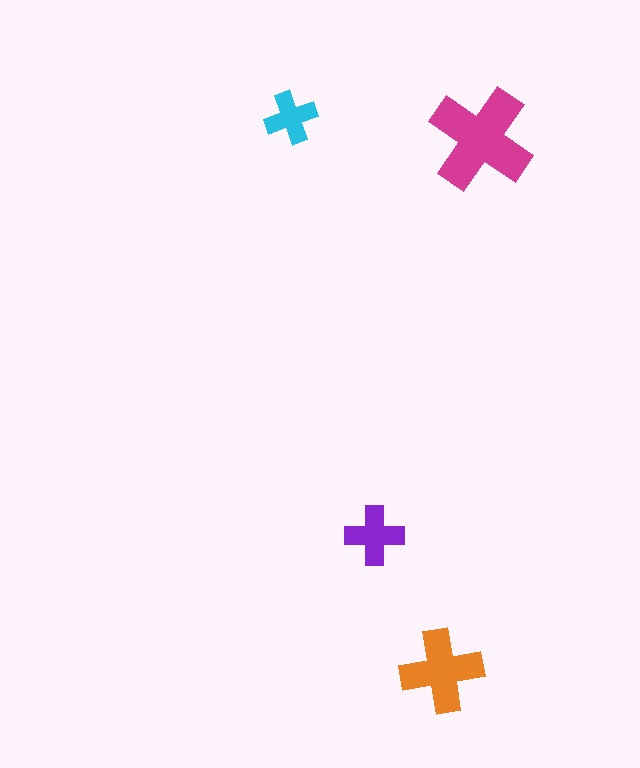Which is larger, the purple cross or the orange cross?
The orange one.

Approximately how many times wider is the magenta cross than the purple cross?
About 2 times wider.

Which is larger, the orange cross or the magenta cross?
The magenta one.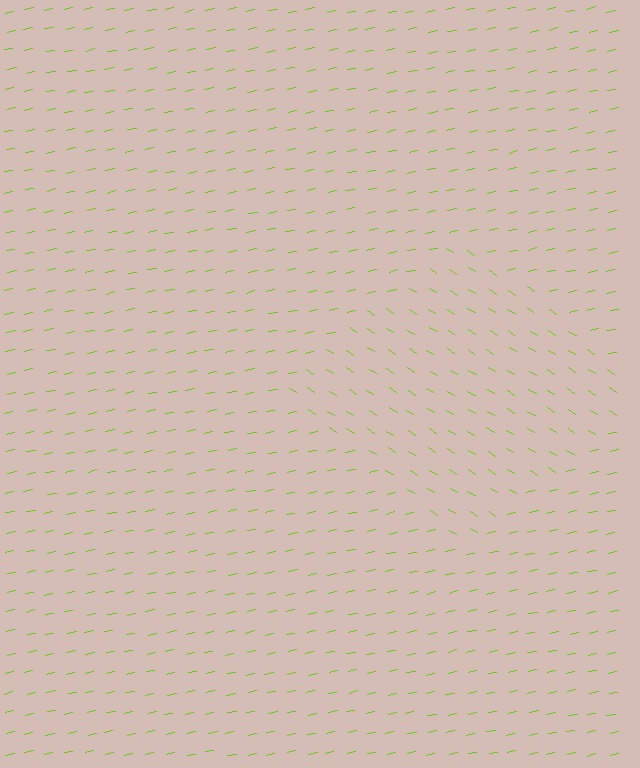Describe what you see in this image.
The image is filled with small lime line segments. A diamond region in the image has lines oriented differently from the surrounding lines, creating a visible texture boundary.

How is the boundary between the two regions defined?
The boundary is defined purely by a change in line orientation (approximately 45 degrees difference). All lines are the same color and thickness.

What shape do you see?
I see a diamond.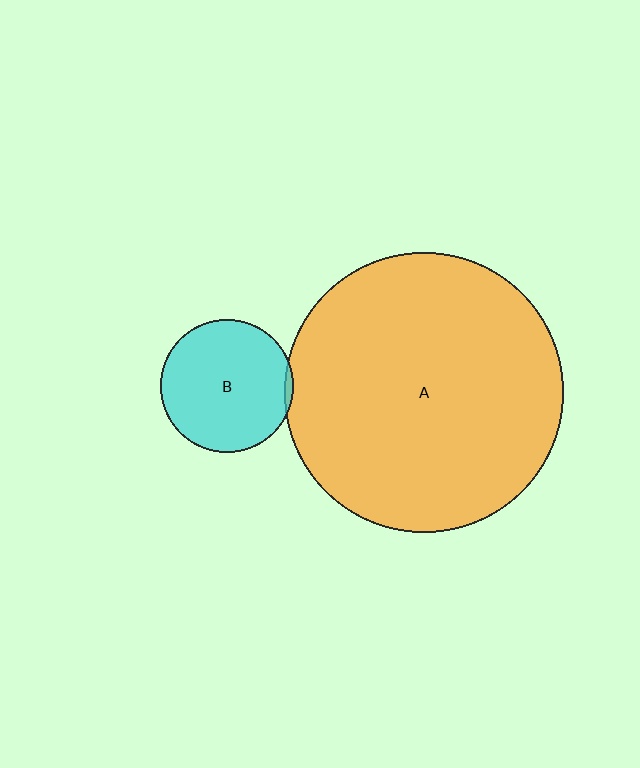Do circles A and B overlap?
Yes.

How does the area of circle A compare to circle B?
Approximately 4.4 times.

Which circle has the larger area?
Circle A (orange).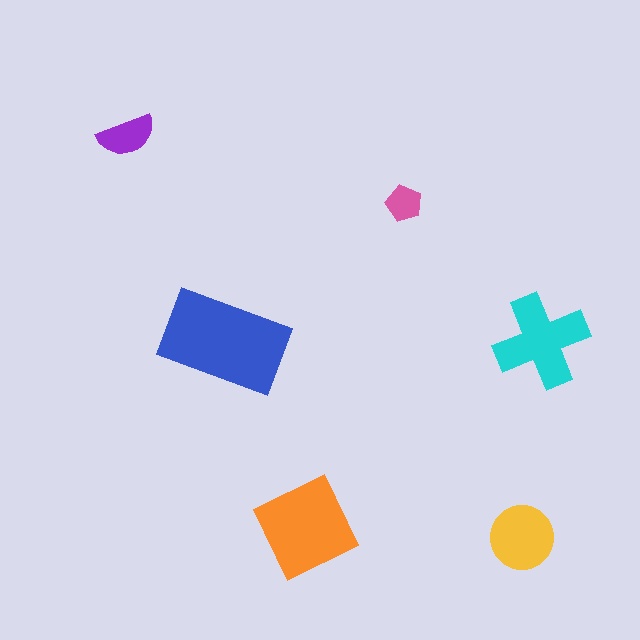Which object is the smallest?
The pink pentagon.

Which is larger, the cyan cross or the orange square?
The orange square.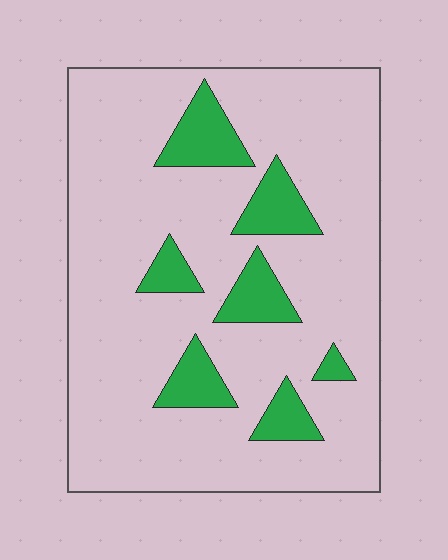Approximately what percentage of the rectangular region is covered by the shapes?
Approximately 15%.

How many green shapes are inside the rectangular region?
7.